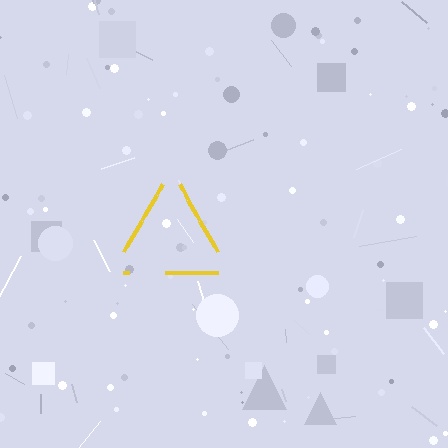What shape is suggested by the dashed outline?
The dashed outline suggests a triangle.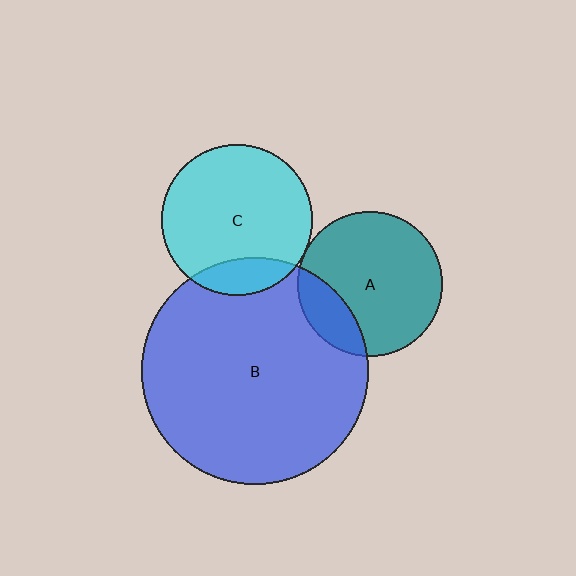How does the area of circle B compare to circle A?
Approximately 2.5 times.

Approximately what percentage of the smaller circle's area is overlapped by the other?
Approximately 15%.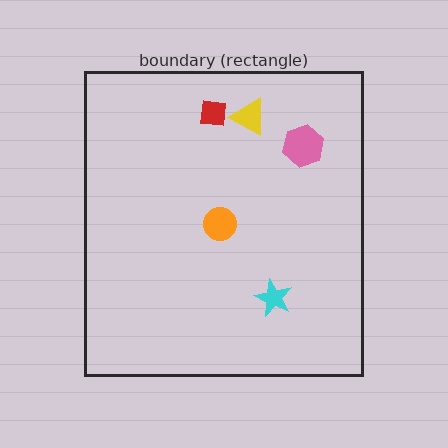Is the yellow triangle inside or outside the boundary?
Inside.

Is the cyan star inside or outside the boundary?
Inside.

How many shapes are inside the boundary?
5 inside, 0 outside.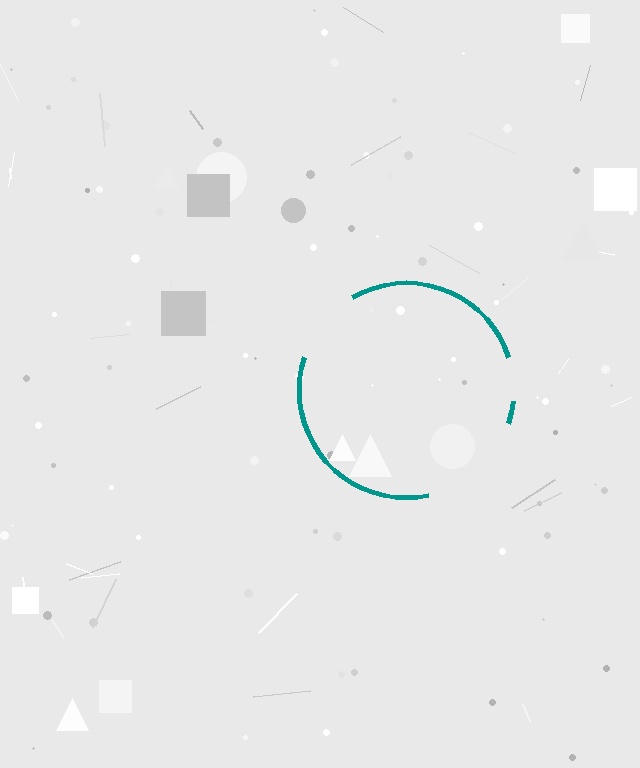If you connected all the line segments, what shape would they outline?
They would outline a circle.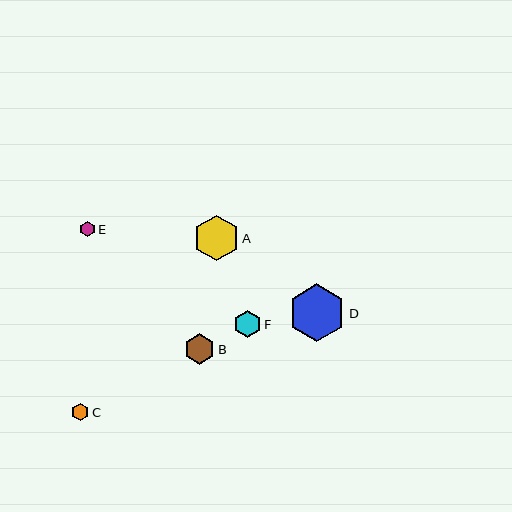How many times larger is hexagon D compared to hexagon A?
Hexagon D is approximately 1.3 times the size of hexagon A.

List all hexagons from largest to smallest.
From largest to smallest: D, A, B, F, C, E.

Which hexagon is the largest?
Hexagon D is the largest with a size of approximately 58 pixels.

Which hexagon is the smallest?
Hexagon E is the smallest with a size of approximately 15 pixels.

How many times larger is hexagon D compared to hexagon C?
Hexagon D is approximately 3.3 times the size of hexagon C.